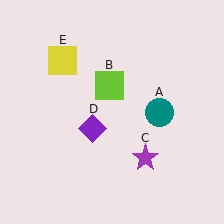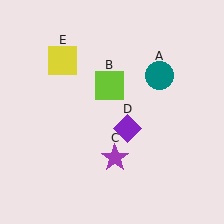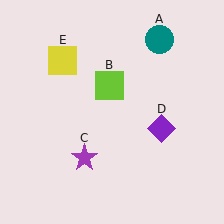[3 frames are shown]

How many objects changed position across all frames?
3 objects changed position: teal circle (object A), purple star (object C), purple diamond (object D).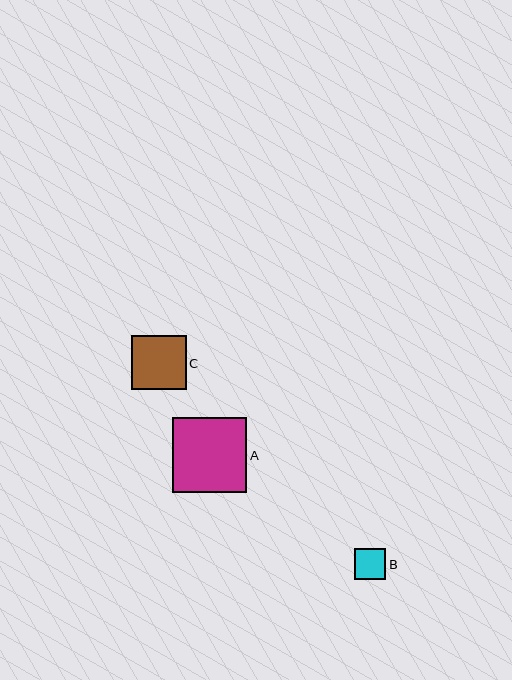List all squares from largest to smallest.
From largest to smallest: A, C, B.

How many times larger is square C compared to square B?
Square C is approximately 1.8 times the size of square B.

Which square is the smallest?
Square B is the smallest with a size of approximately 31 pixels.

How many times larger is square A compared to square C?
Square A is approximately 1.4 times the size of square C.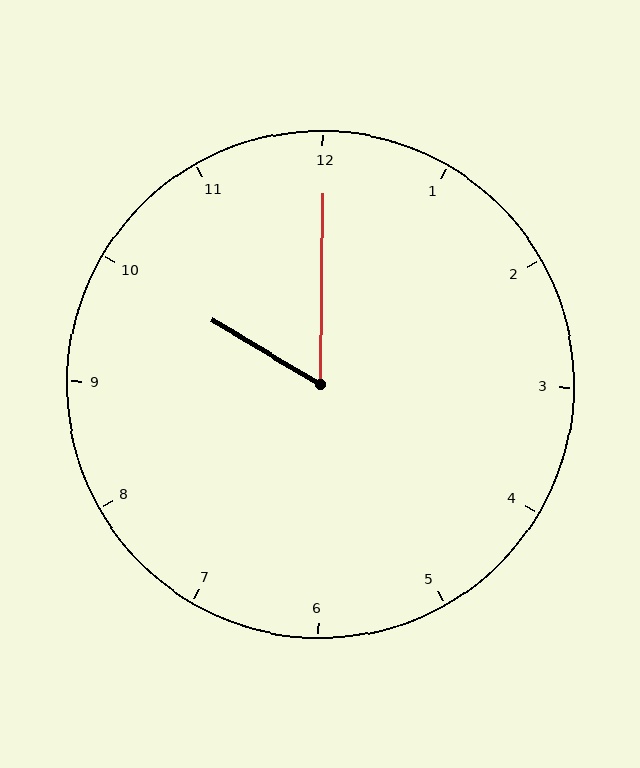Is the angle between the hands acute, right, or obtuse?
It is acute.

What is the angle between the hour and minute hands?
Approximately 60 degrees.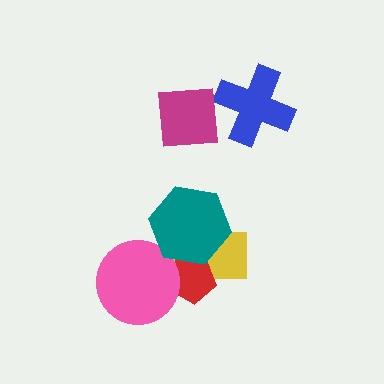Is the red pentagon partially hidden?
Yes, it is partially covered by another shape.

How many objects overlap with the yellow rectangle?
2 objects overlap with the yellow rectangle.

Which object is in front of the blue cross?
The magenta square is in front of the blue cross.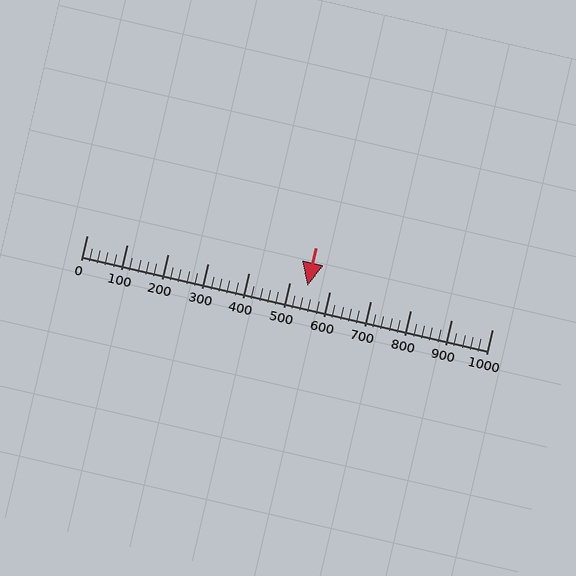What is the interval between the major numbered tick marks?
The major tick marks are spaced 100 units apart.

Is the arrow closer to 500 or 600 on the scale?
The arrow is closer to 500.